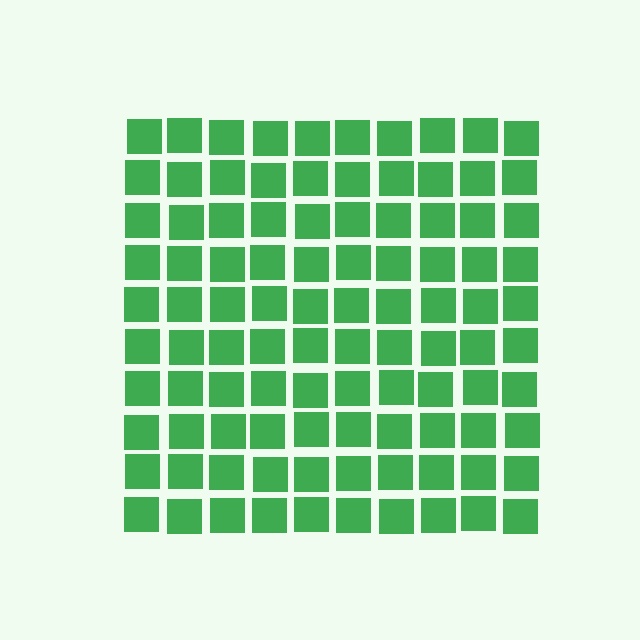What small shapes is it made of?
It is made of small squares.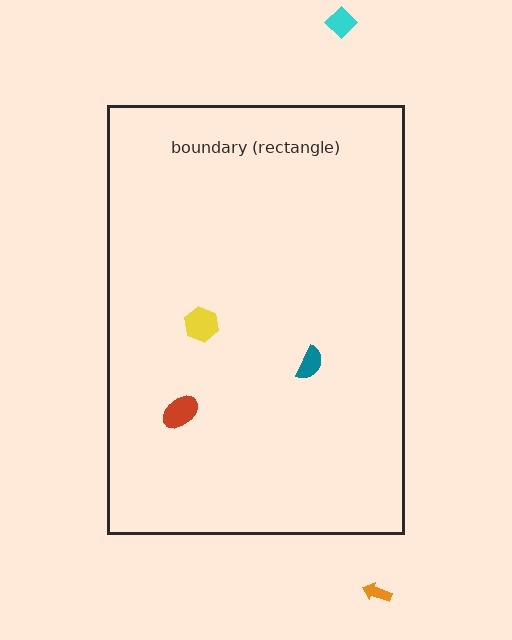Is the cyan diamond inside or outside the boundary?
Outside.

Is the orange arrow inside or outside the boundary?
Outside.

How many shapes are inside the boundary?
3 inside, 2 outside.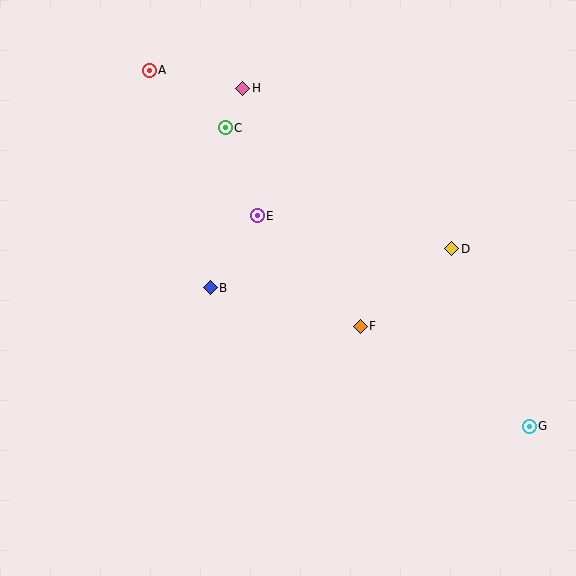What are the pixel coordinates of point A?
Point A is at (149, 70).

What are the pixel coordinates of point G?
Point G is at (529, 426).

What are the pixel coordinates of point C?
Point C is at (225, 128).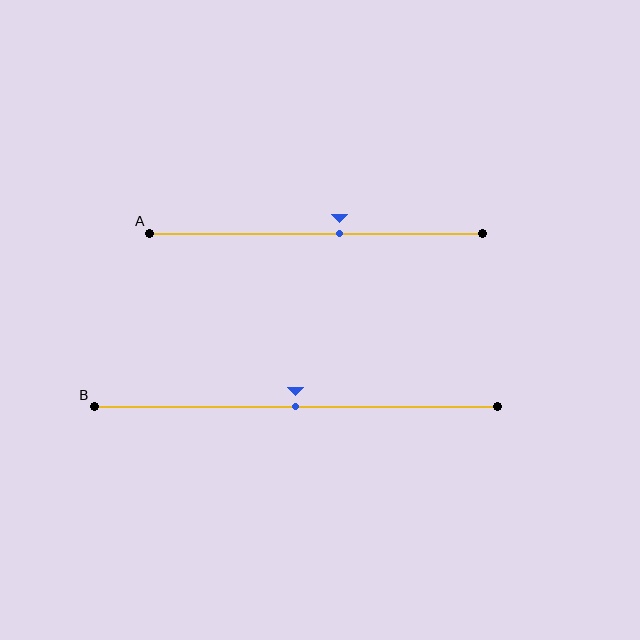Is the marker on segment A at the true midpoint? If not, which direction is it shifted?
No, the marker on segment A is shifted to the right by about 7% of the segment length.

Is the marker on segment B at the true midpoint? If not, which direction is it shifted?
Yes, the marker on segment B is at the true midpoint.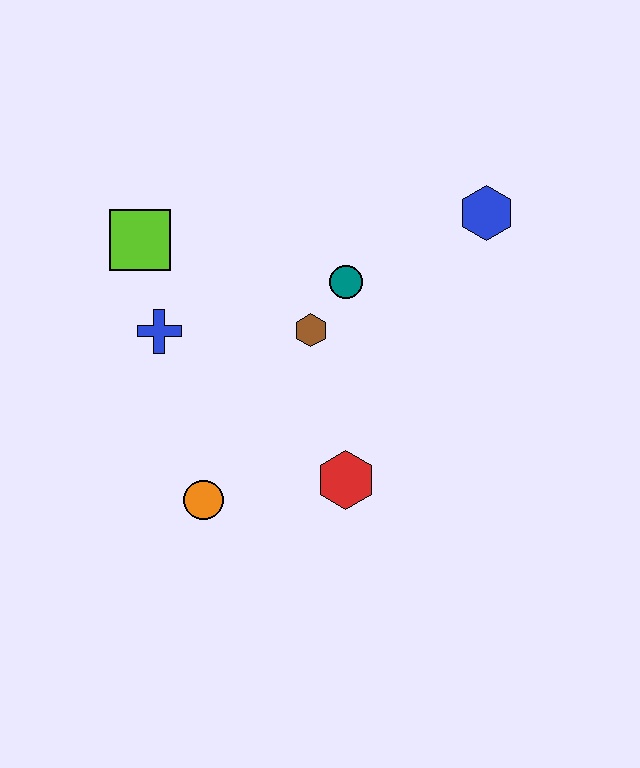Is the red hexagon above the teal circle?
No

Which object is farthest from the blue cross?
The blue hexagon is farthest from the blue cross.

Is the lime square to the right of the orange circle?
No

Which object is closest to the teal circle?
The brown hexagon is closest to the teal circle.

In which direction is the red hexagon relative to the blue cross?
The red hexagon is to the right of the blue cross.